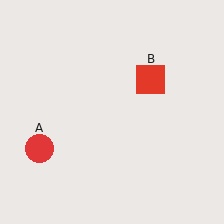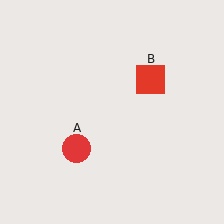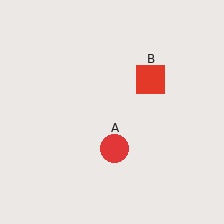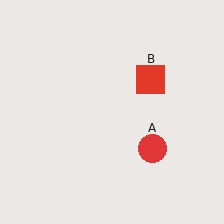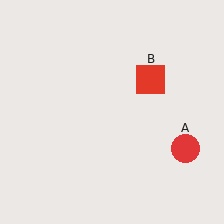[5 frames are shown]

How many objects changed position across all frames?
1 object changed position: red circle (object A).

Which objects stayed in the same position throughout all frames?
Red square (object B) remained stationary.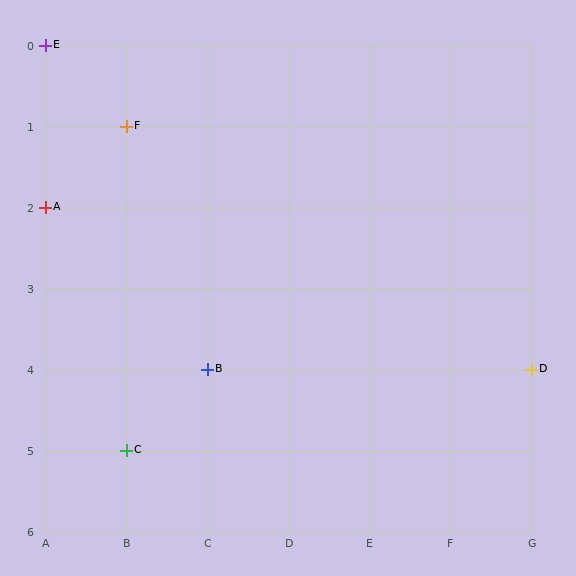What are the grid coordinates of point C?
Point C is at grid coordinates (B, 5).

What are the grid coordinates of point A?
Point A is at grid coordinates (A, 2).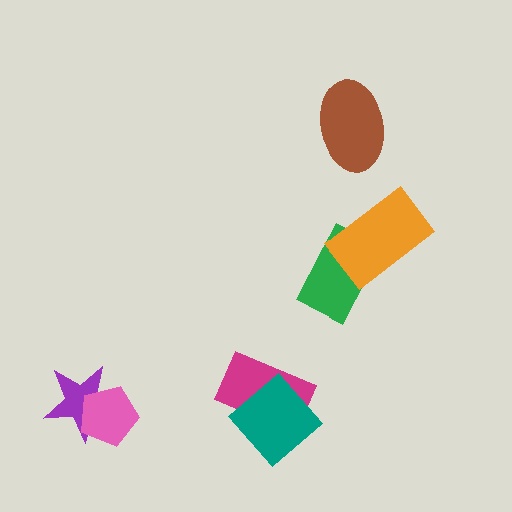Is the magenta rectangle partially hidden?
Yes, it is partially covered by another shape.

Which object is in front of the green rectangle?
The orange rectangle is in front of the green rectangle.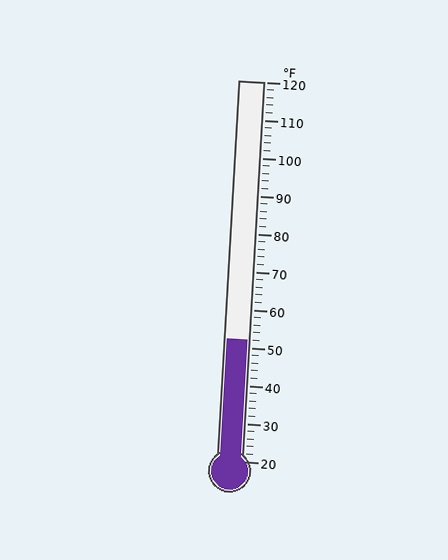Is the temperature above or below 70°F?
The temperature is below 70°F.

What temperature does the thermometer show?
The thermometer shows approximately 52°F.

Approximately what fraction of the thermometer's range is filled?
The thermometer is filled to approximately 30% of its range.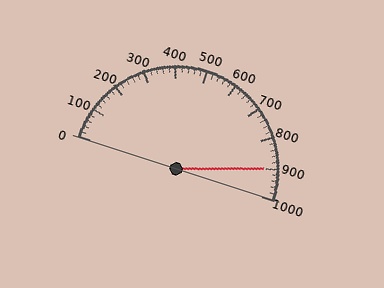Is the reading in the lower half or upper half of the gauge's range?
The reading is in the upper half of the range (0 to 1000).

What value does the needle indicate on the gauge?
The needle indicates approximately 900.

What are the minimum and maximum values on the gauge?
The gauge ranges from 0 to 1000.